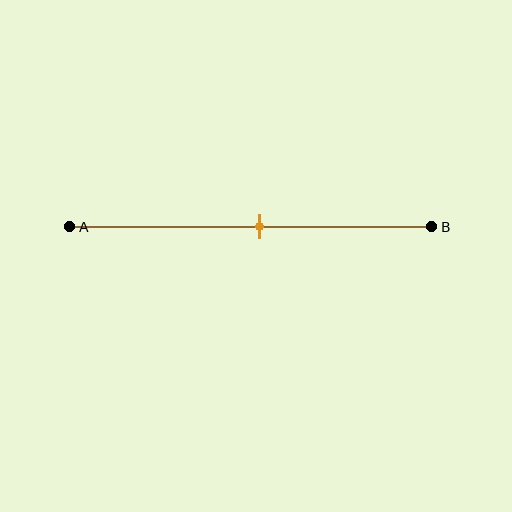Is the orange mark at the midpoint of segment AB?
Yes, the mark is approximately at the midpoint.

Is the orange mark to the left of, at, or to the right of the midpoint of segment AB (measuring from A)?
The orange mark is approximately at the midpoint of segment AB.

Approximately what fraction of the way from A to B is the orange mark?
The orange mark is approximately 50% of the way from A to B.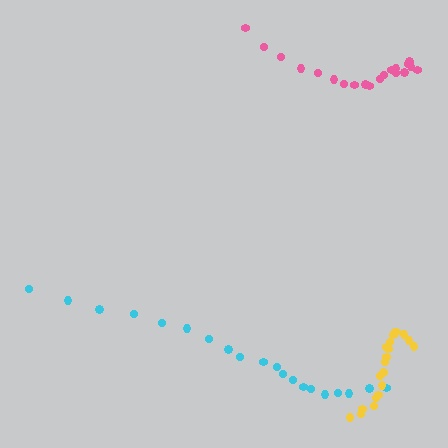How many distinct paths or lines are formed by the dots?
There are 3 distinct paths.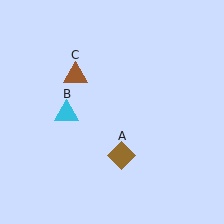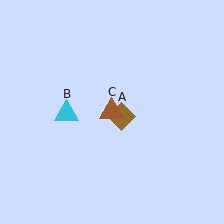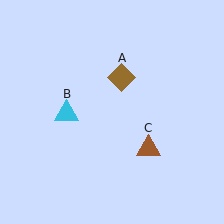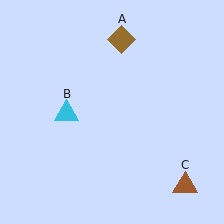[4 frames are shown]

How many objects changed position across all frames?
2 objects changed position: brown diamond (object A), brown triangle (object C).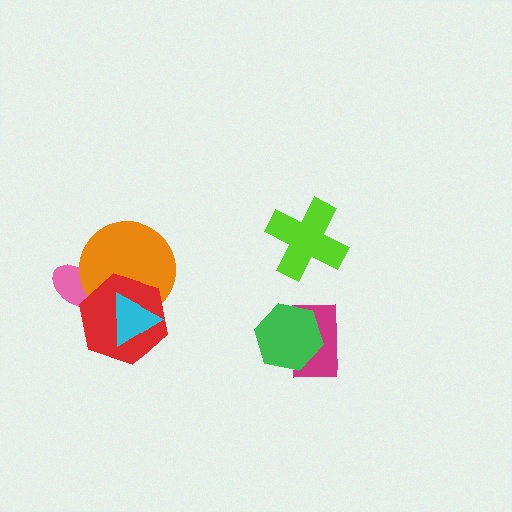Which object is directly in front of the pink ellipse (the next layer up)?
The orange circle is directly in front of the pink ellipse.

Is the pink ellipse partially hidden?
Yes, it is partially covered by another shape.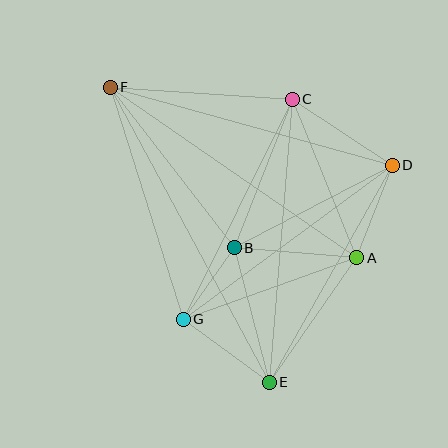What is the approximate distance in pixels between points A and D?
The distance between A and D is approximately 99 pixels.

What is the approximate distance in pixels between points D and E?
The distance between D and E is approximately 249 pixels.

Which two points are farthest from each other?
Points E and F are farthest from each other.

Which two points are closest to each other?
Points B and G are closest to each other.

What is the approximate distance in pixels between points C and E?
The distance between C and E is approximately 284 pixels.